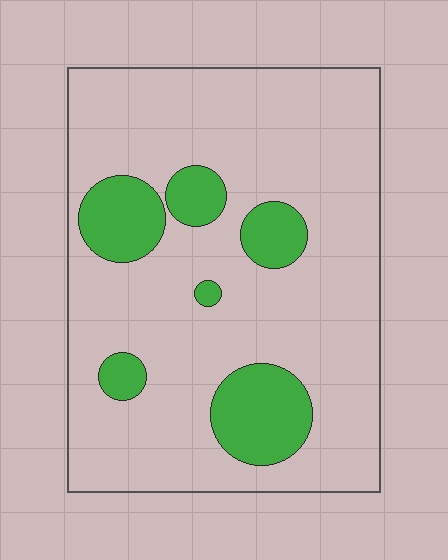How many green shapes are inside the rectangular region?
6.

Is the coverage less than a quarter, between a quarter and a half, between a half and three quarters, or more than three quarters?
Less than a quarter.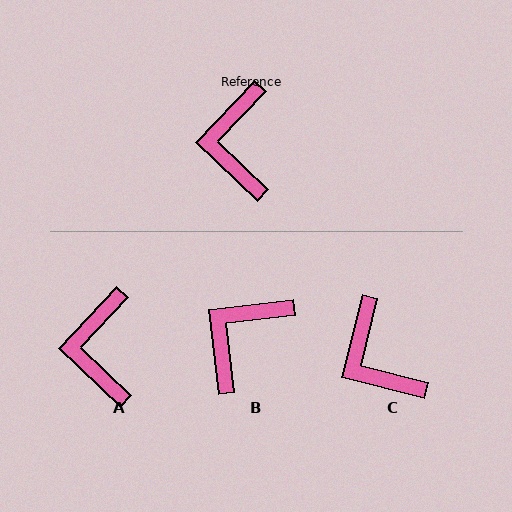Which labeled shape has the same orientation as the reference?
A.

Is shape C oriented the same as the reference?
No, it is off by about 29 degrees.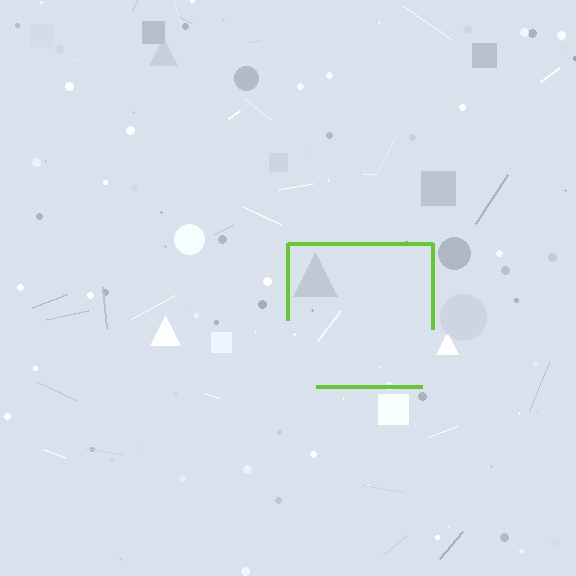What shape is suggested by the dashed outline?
The dashed outline suggests a square.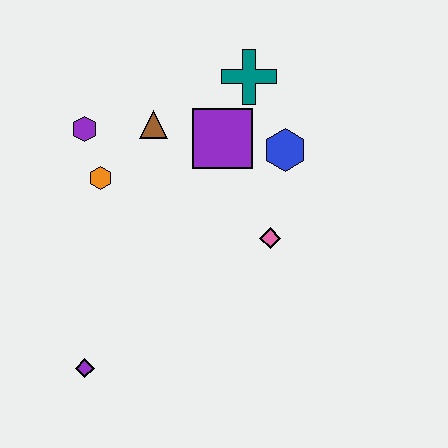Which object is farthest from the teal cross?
The purple diamond is farthest from the teal cross.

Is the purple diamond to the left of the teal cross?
Yes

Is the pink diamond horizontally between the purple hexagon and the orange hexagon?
No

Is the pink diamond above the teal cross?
No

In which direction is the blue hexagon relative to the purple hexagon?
The blue hexagon is to the right of the purple hexagon.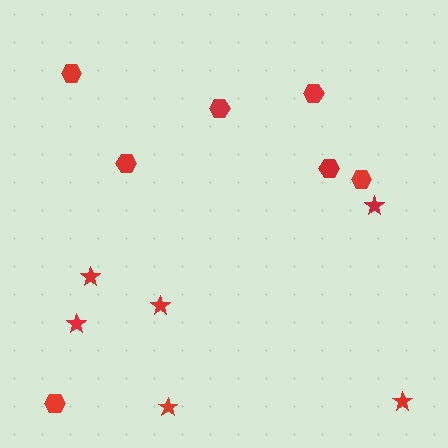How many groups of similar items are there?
There are 2 groups: one group of hexagons (7) and one group of stars (6).